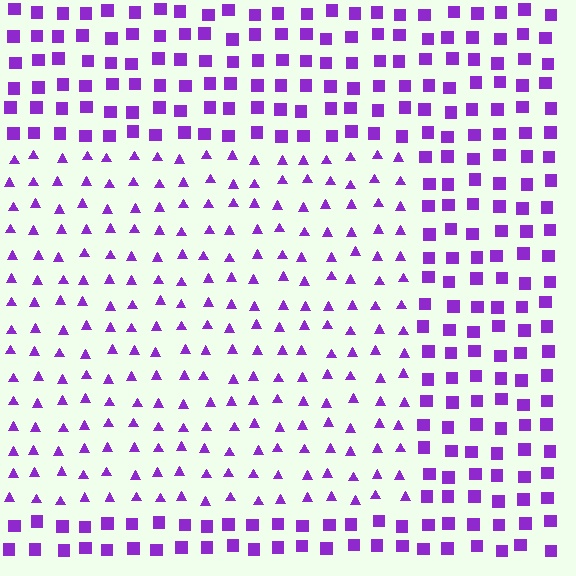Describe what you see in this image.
The image is filled with small purple elements arranged in a uniform grid. A rectangle-shaped region contains triangles, while the surrounding area contains squares. The boundary is defined purely by the change in element shape.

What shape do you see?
I see a rectangle.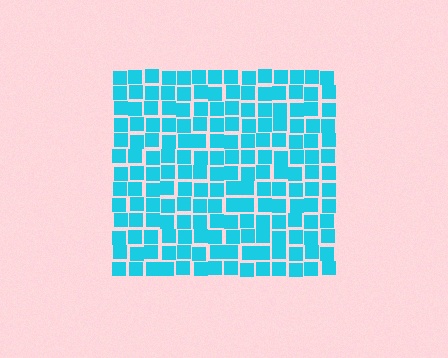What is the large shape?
The large shape is a square.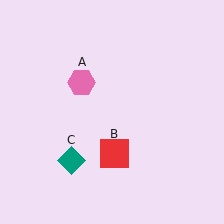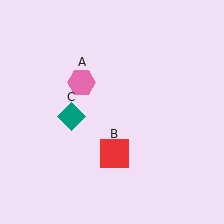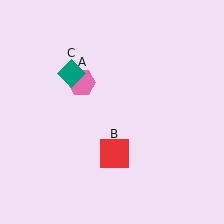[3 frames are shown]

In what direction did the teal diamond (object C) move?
The teal diamond (object C) moved up.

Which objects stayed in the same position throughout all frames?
Pink hexagon (object A) and red square (object B) remained stationary.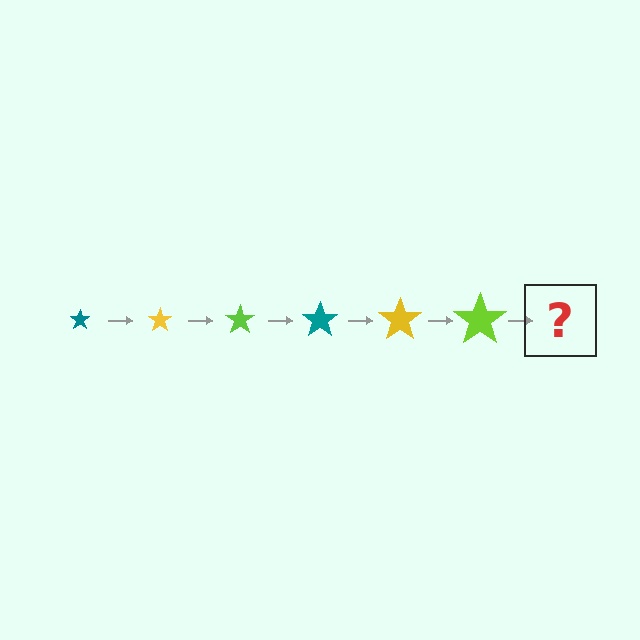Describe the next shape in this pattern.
It should be a teal star, larger than the previous one.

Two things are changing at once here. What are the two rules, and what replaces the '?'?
The two rules are that the star grows larger each step and the color cycles through teal, yellow, and lime. The '?' should be a teal star, larger than the previous one.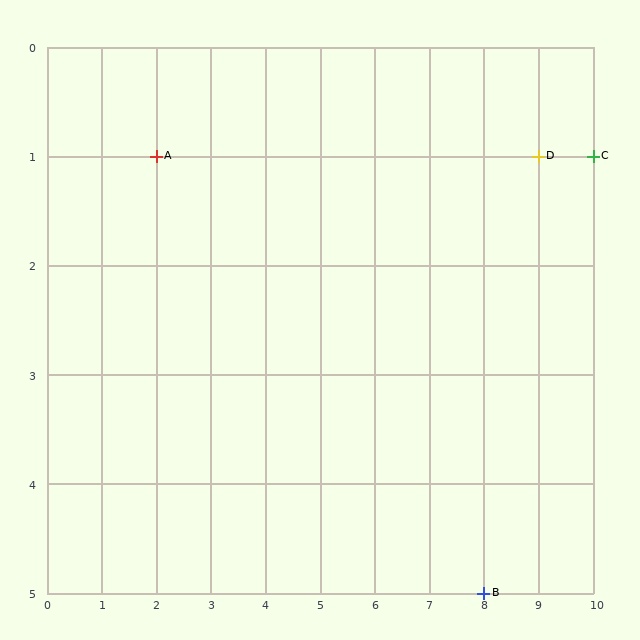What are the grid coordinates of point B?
Point B is at grid coordinates (8, 5).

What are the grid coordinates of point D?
Point D is at grid coordinates (9, 1).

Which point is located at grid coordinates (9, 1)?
Point D is at (9, 1).